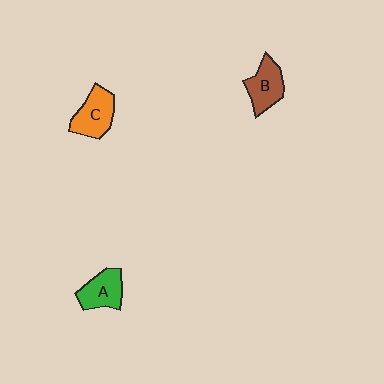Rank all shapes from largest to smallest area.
From largest to smallest: C (orange), B (brown), A (green).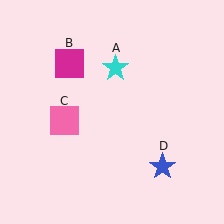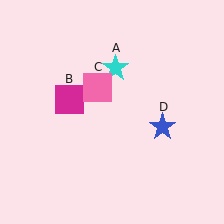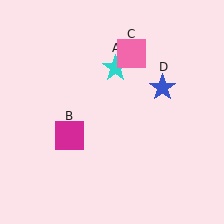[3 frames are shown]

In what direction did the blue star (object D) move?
The blue star (object D) moved up.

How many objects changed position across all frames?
3 objects changed position: magenta square (object B), pink square (object C), blue star (object D).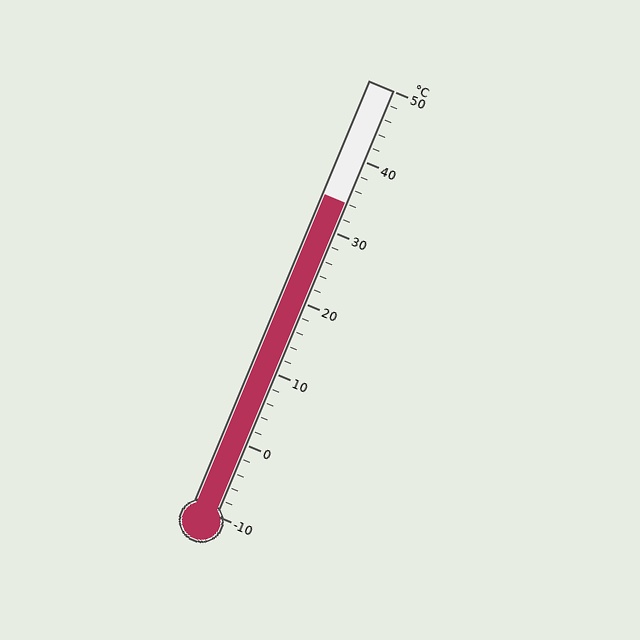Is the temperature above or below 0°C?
The temperature is above 0°C.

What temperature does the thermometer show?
The thermometer shows approximately 34°C.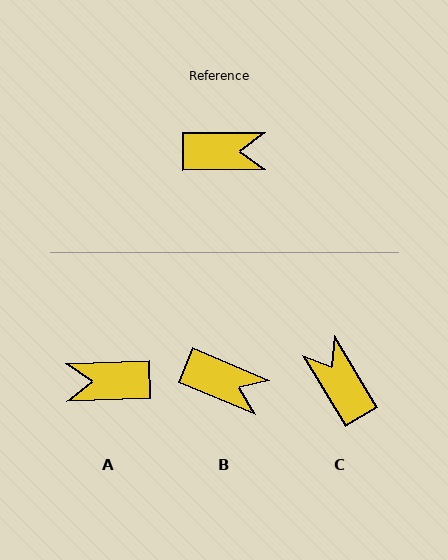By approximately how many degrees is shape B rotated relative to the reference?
Approximately 23 degrees clockwise.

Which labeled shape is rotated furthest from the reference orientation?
A, about 178 degrees away.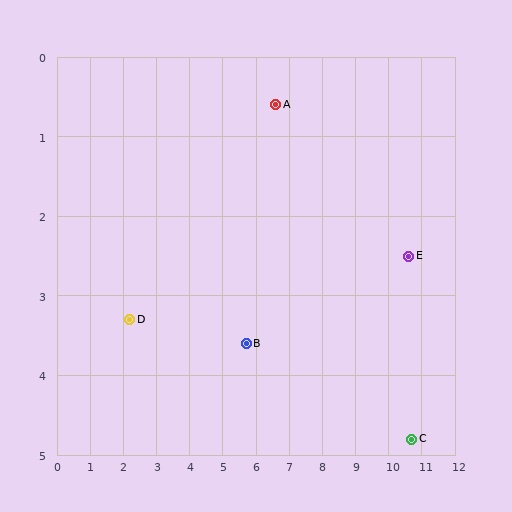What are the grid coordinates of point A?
Point A is at approximately (6.6, 0.6).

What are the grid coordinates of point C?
Point C is at approximately (10.7, 4.8).